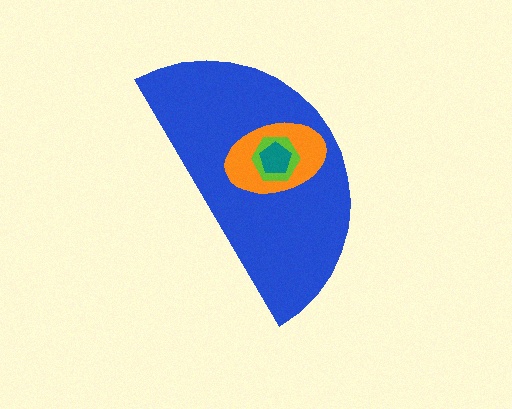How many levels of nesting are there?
4.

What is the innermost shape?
The teal pentagon.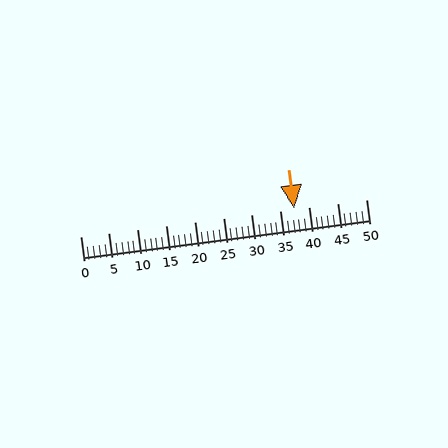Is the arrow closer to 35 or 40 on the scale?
The arrow is closer to 35.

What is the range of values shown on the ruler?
The ruler shows values from 0 to 50.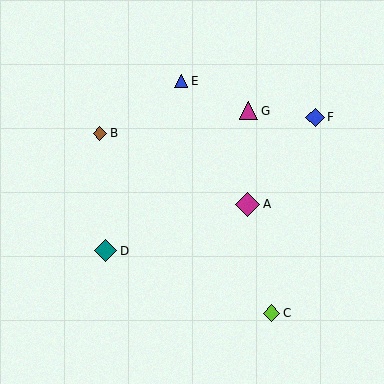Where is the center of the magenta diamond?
The center of the magenta diamond is at (248, 204).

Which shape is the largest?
The magenta diamond (labeled A) is the largest.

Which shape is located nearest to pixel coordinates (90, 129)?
The brown diamond (labeled B) at (100, 133) is nearest to that location.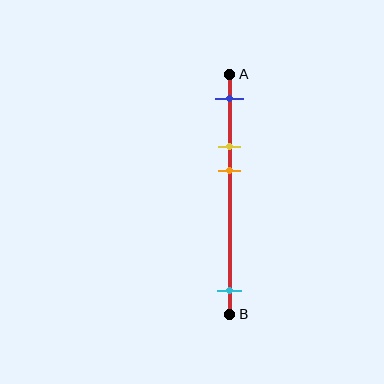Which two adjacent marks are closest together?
The yellow and orange marks are the closest adjacent pair.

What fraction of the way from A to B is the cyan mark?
The cyan mark is approximately 90% (0.9) of the way from A to B.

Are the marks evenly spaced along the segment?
No, the marks are not evenly spaced.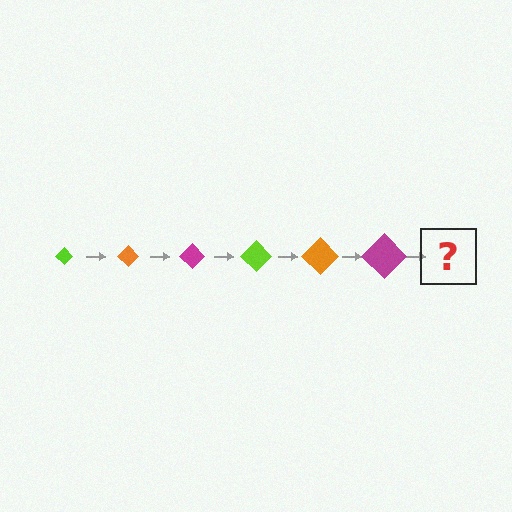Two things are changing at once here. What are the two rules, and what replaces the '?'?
The two rules are that the diamond grows larger each step and the color cycles through lime, orange, and magenta. The '?' should be a lime diamond, larger than the previous one.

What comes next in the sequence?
The next element should be a lime diamond, larger than the previous one.